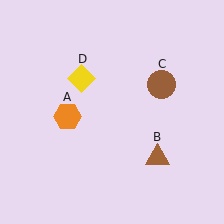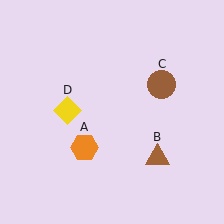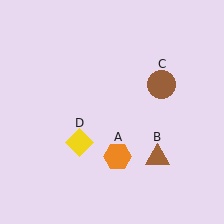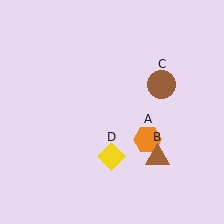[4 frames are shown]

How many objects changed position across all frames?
2 objects changed position: orange hexagon (object A), yellow diamond (object D).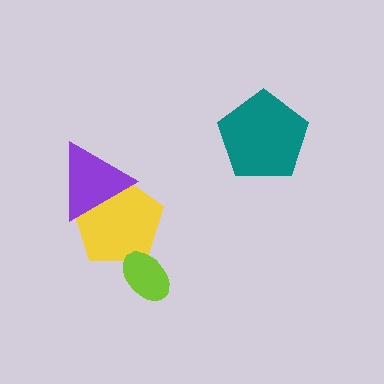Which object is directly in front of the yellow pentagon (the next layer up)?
The purple triangle is directly in front of the yellow pentagon.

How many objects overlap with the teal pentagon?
0 objects overlap with the teal pentagon.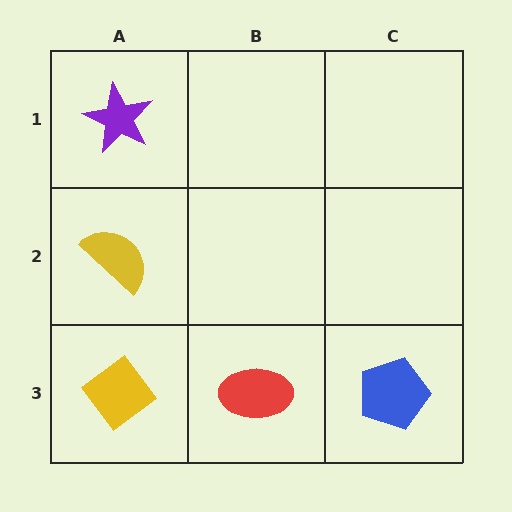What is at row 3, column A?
A yellow diamond.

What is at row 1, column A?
A purple star.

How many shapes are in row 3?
3 shapes.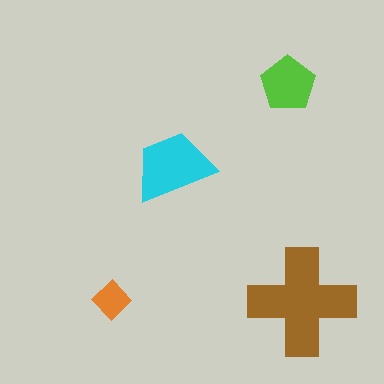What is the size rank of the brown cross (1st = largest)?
1st.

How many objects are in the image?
There are 4 objects in the image.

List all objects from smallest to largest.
The orange diamond, the lime pentagon, the cyan trapezoid, the brown cross.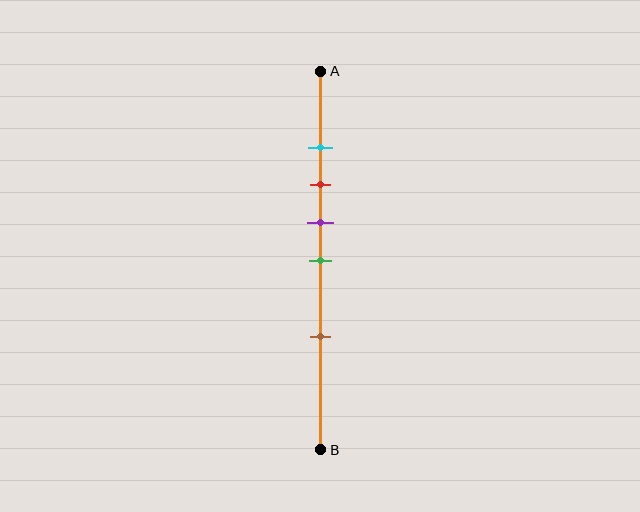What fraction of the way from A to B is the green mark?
The green mark is approximately 50% (0.5) of the way from A to B.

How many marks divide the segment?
There are 5 marks dividing the segment.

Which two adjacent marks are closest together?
The cyan and red marks are the closest adjacent pair.